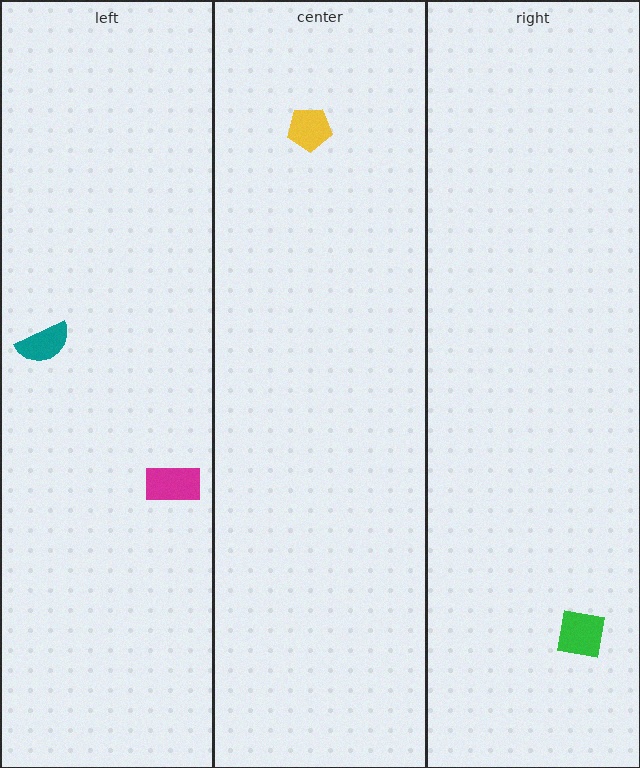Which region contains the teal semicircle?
The left region.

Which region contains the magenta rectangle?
The left region.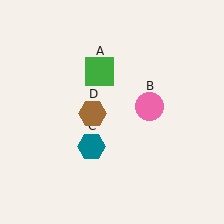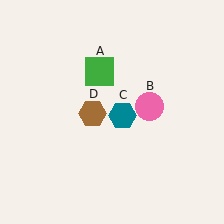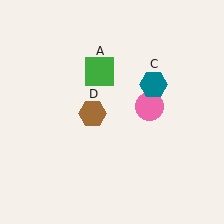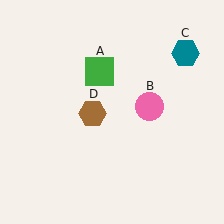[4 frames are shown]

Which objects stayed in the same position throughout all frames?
Green square (object A) and pink circle (object B) and brown hexagon (object D) remained stationary.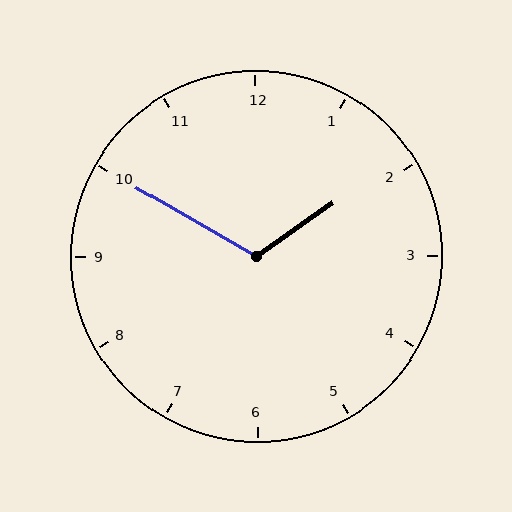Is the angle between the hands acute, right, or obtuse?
It is obtuse.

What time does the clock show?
1:50.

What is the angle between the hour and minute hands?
Approximately 115 degrees.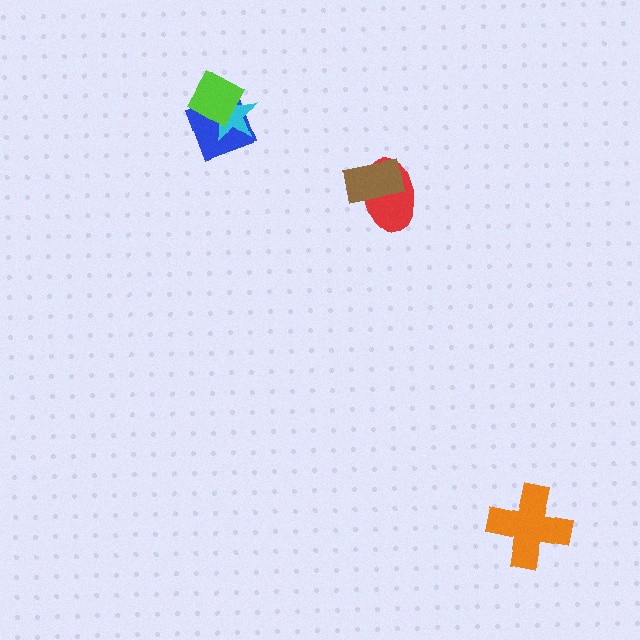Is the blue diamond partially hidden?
Yes, it is partially covered by another shape.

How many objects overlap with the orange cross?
0 objects overlap with the orange cross.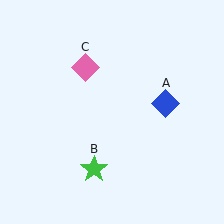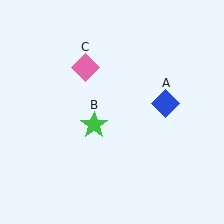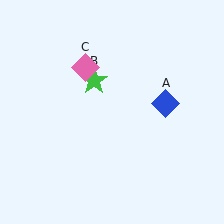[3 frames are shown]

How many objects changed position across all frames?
1 object changed position: green star (object B).